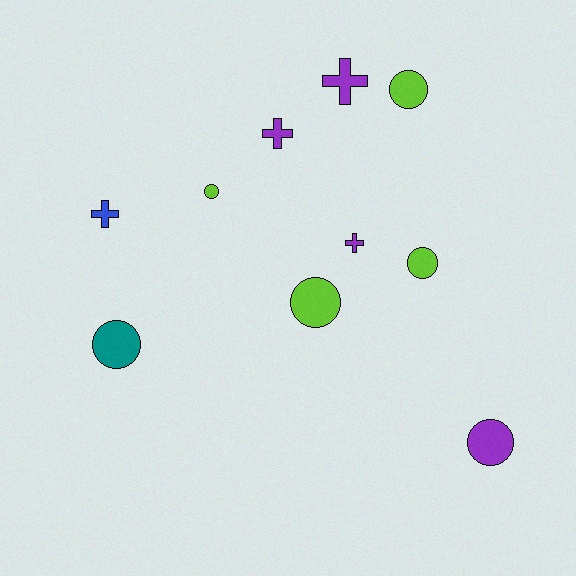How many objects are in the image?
There are 10 objects.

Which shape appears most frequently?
Circle, with 6 objects.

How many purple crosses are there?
There are 3 purple crosses.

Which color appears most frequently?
Lime, with 4 objects.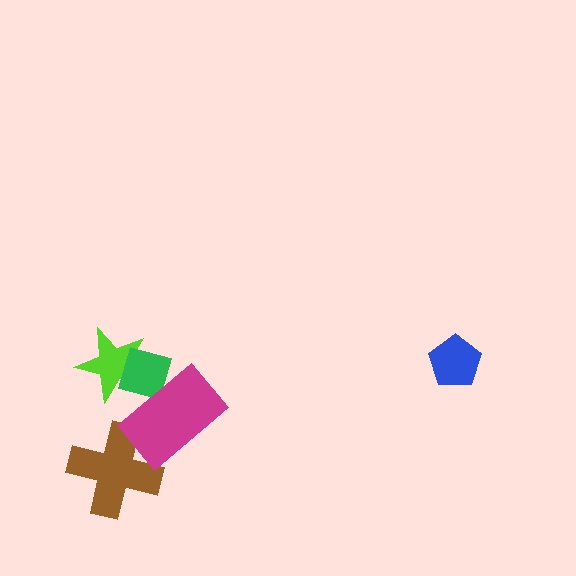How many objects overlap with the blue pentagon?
0 objects overlap with the blue pentagon.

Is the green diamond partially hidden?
Yes, it is partially covered by another shape.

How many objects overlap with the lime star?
1 object overlaps with the lime star.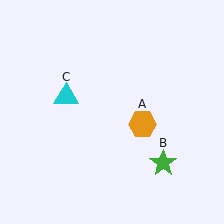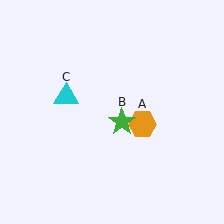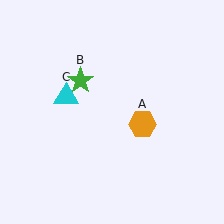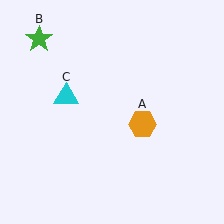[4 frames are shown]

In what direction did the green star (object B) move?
The green star (object B) moved up and to the left.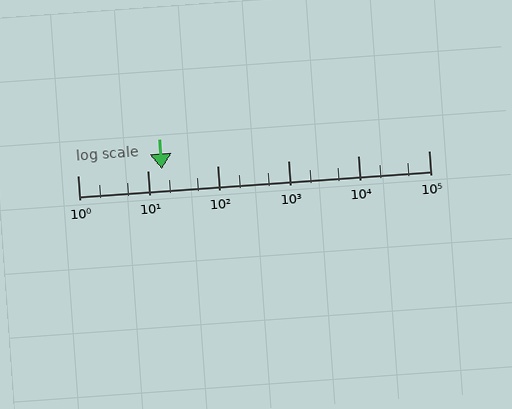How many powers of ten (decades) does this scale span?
The scale spans 5 decades, from 1 to 100000.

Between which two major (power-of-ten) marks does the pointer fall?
The pointer is between 10 and 100.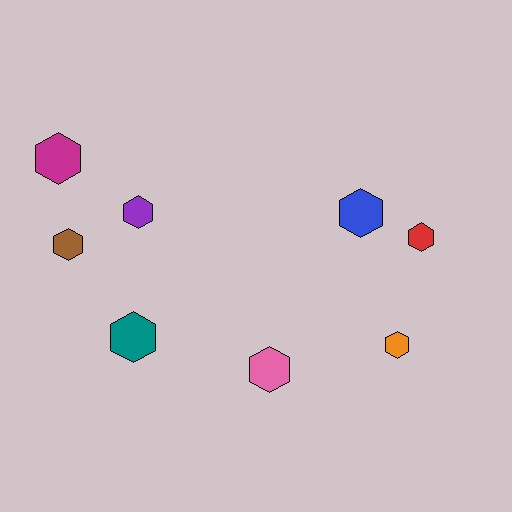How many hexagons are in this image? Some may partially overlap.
There are 8 hexagons.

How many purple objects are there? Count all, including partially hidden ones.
There is 1 purple object.